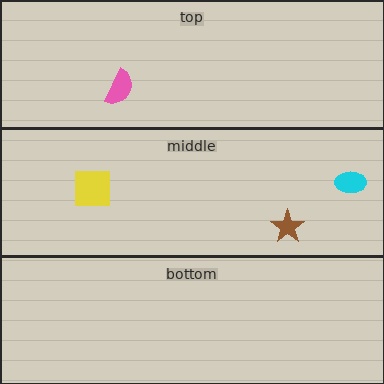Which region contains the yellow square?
The middle region.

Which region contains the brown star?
The middle region.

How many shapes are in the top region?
1.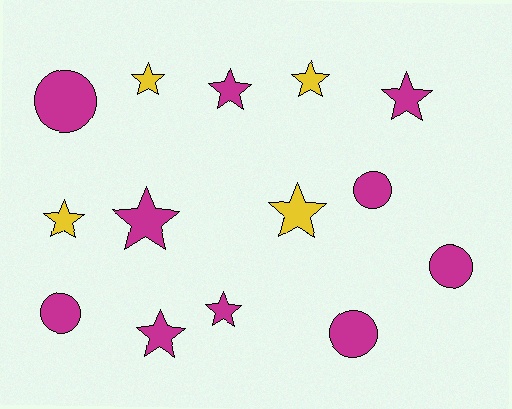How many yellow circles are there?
There are no yellow circles.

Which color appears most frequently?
Magenta, with 10 objects.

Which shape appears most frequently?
Star, with 9 objects.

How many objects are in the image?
There are 14 objects.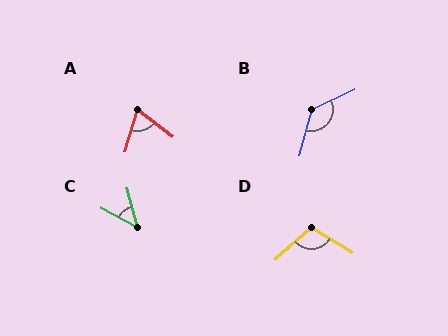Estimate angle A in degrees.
Approximately 68 degrees.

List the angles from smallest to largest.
C (47°), A (68°), D (107°), B (130°).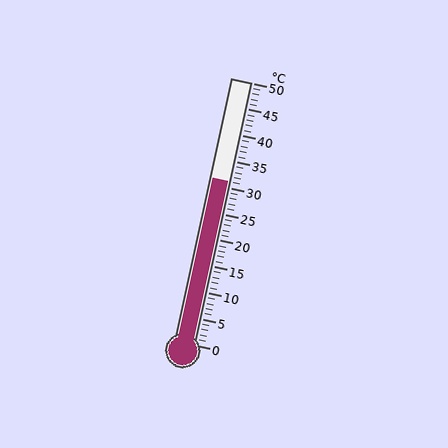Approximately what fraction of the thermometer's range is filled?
The thermometer is filled to approximately 60% of its range.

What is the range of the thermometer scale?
The thermometer scale ranges from 0°C to 50°C.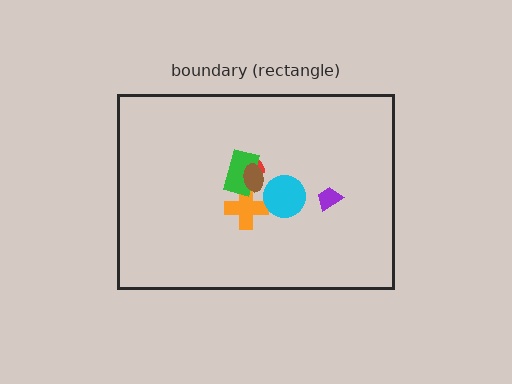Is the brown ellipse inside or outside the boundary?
Inside.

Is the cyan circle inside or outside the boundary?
Inside.